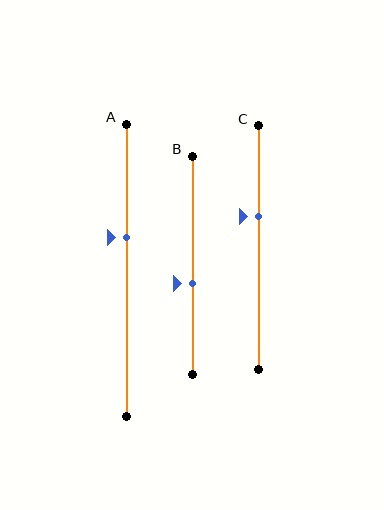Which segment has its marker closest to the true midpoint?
Segment B has its marker closest to the true midpoint.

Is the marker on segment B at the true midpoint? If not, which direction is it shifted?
No, the marker on segment B is shifted downward by about 8% of the segment length.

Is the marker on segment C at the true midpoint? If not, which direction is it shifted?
No, the marker on segment C is shifted upward by about 13% of the segment length.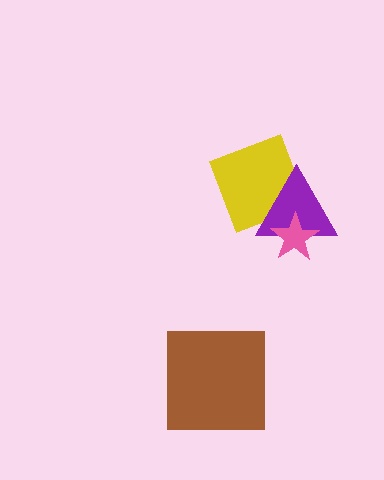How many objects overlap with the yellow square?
1 object overlaps with the yellow square.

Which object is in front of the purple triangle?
The pink star is in front of the purple triangle.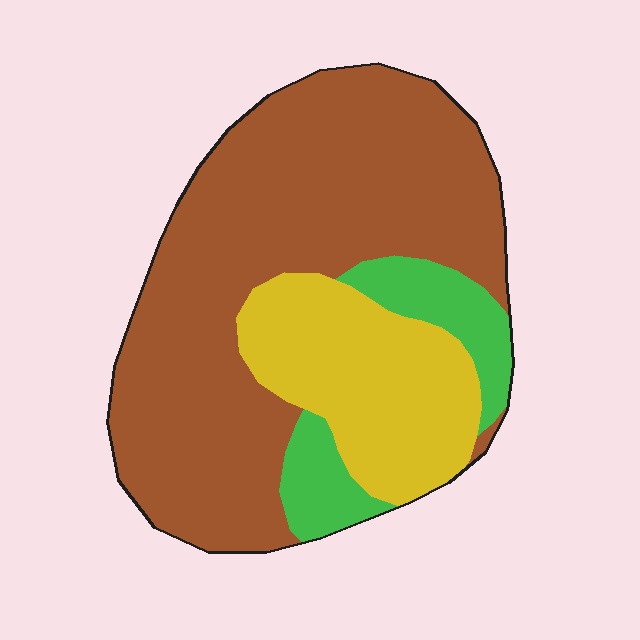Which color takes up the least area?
Green, at roughly 15%.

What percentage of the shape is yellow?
Yellow covers roughly 25% of the shape.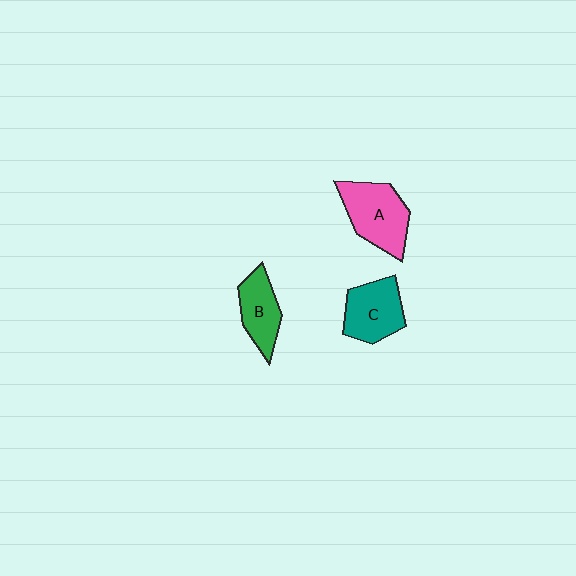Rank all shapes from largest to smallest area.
From largest to smallest: A (pink), C (teal), B (green).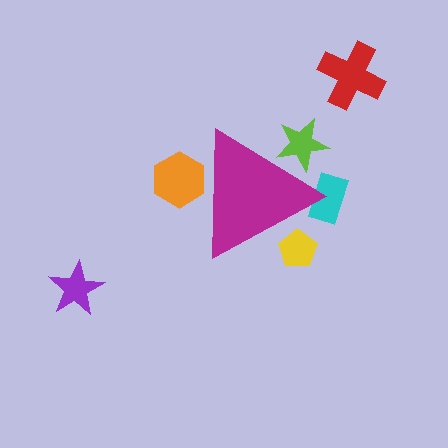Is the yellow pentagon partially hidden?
Yes, the yellow pentagon is partially hidden behind the magenta triangle.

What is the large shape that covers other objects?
A magenta triangle.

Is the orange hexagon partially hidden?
Yes, the orange hexagon is partially hidden behind the magenta triangle.